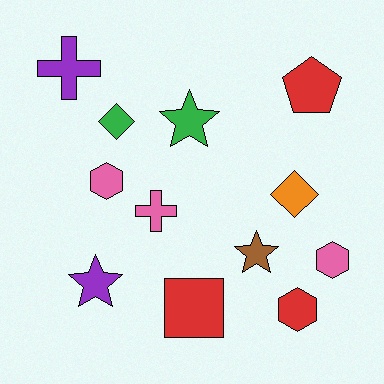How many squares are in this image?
There is 1 square.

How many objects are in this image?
There are 12 objects.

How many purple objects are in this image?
There are 2 purple objects.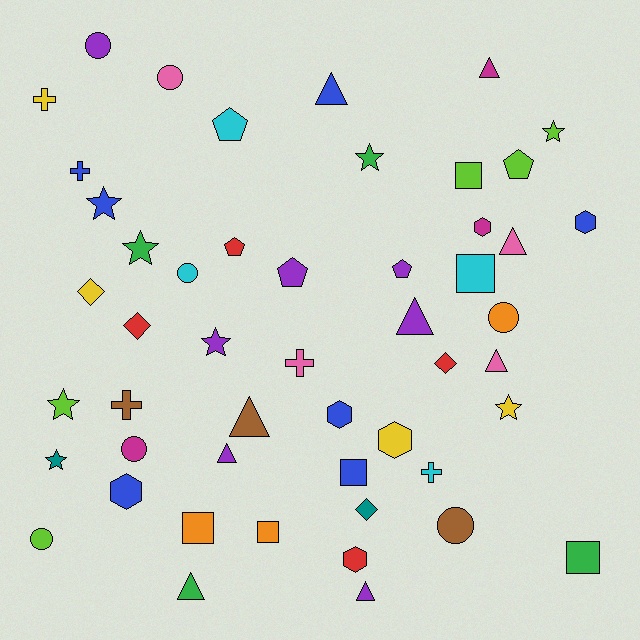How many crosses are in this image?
There are 5 crosses.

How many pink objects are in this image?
There are 4 pink objects.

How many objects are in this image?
There are 50 objects.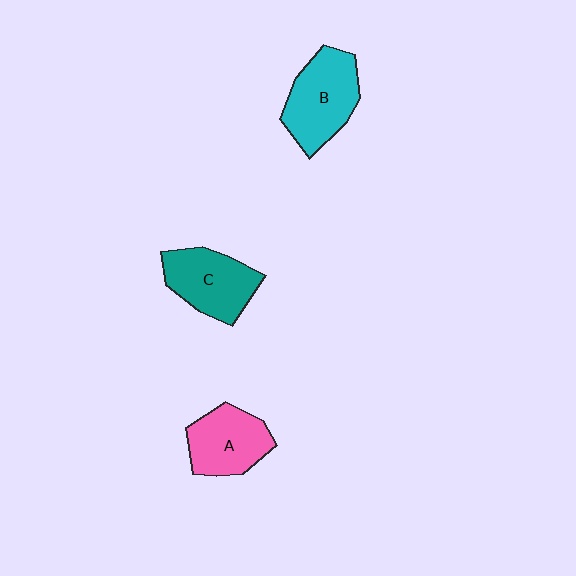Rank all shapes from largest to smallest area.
From largest to smallest: B (cyan), C (teal), A (pink).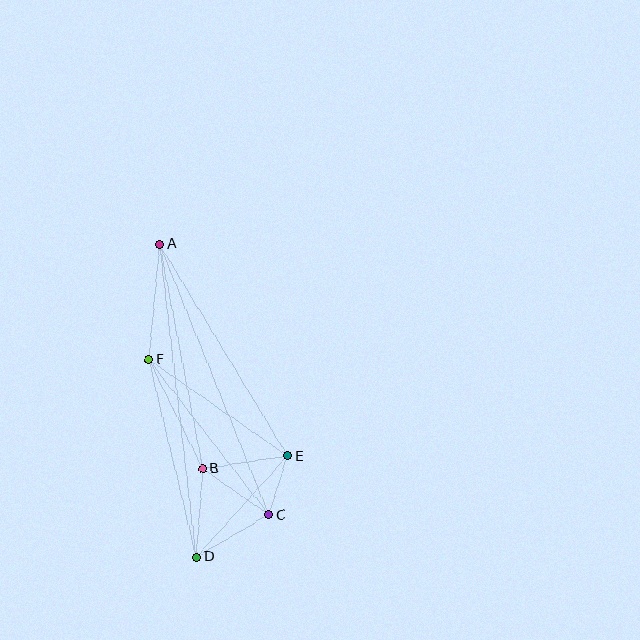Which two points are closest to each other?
Points C and E are closest to each other.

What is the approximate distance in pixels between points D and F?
The distance between D and F is approximately 203 pixels.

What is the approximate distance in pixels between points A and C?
The distance between A and C is approximately 292 pixels.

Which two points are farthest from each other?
Points A and D are farthest from each other.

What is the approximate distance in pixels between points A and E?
The distance between A and E is approximately 247 pixels.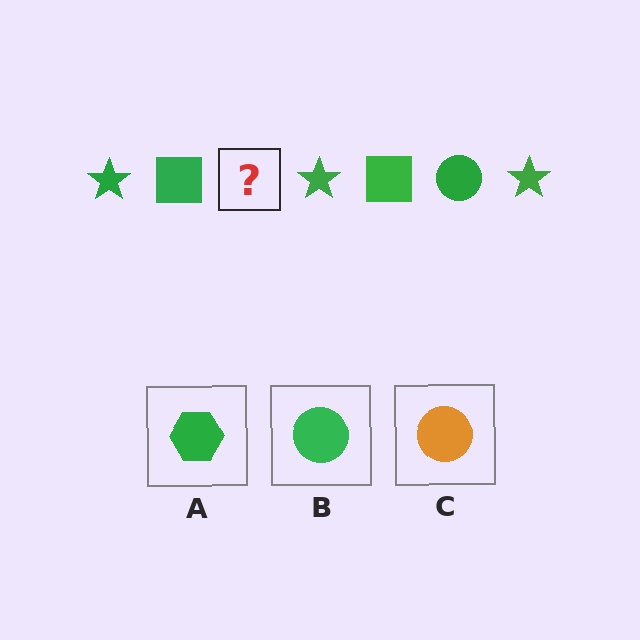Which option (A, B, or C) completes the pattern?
B.